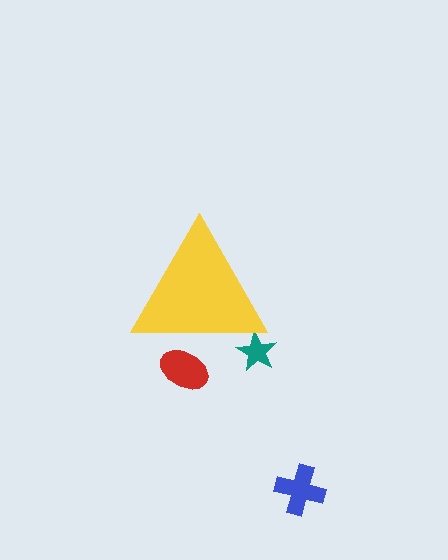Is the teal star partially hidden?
Yes, the teal star is partially hidden behind the yellow triangle.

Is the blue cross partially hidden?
No, the blue cross is fully visible.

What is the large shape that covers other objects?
A yellow triangle.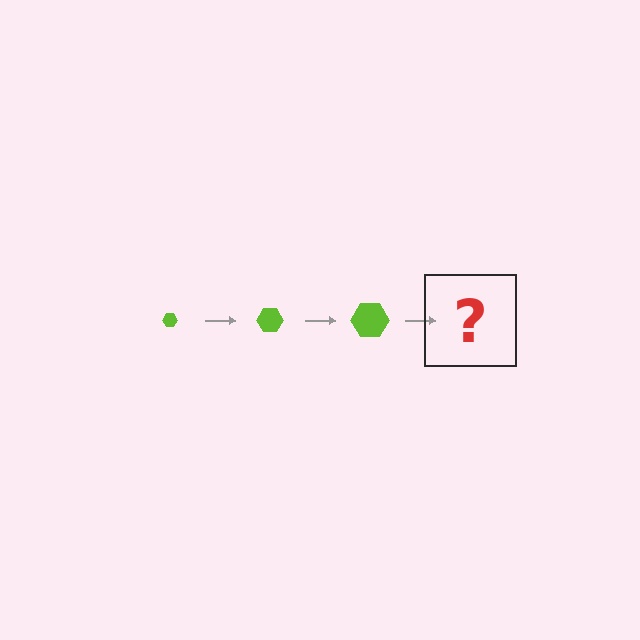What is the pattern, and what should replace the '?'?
The pattern is that the hexagon gets progressively larger each step. The '?' should be a lime hexagon, larger than the previous one.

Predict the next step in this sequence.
The next step is a lime hexagon, larger than the previous one.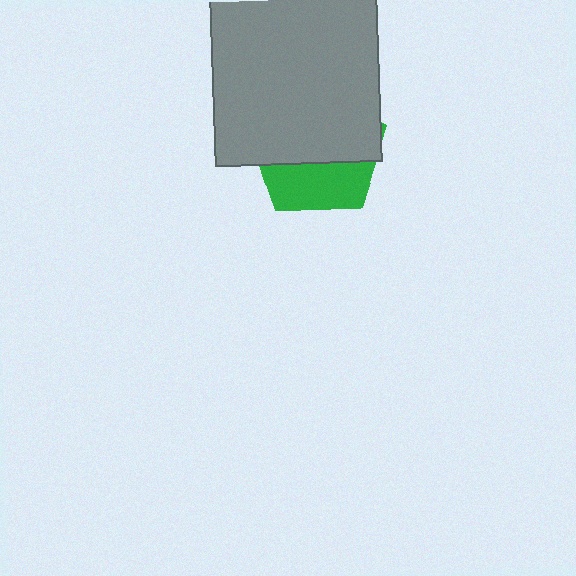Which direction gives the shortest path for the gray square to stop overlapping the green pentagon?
Moving up gives the shortest separation.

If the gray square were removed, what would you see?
You would see the complete green pentagon.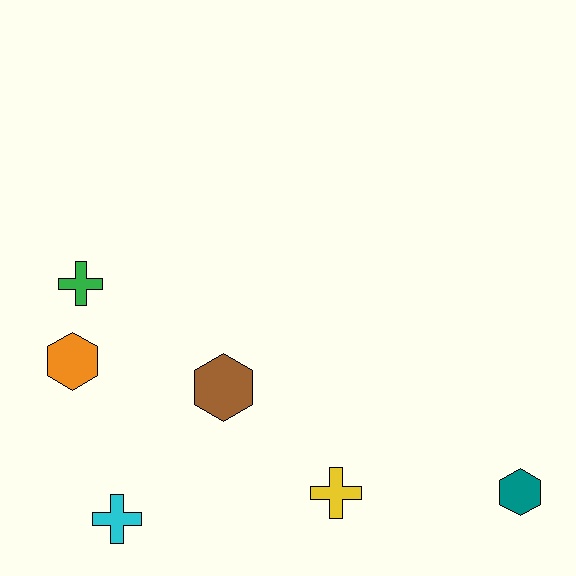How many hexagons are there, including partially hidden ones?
There are 3 hexagons.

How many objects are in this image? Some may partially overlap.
There are 6 objects.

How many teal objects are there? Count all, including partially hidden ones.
There is 1 teal object.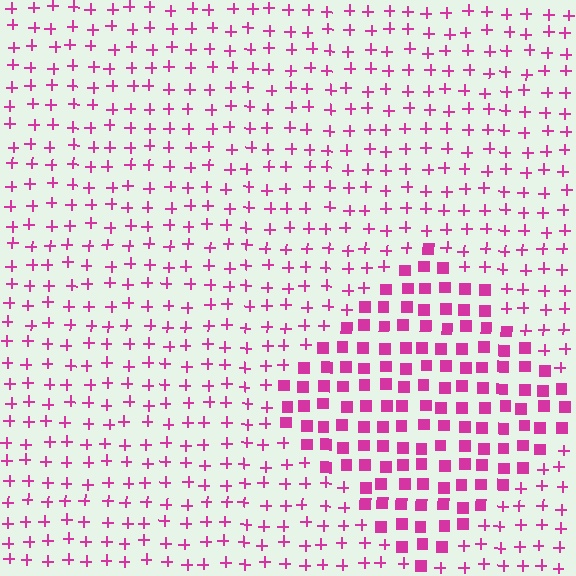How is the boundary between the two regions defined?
The boundary is defined by a change in element shape: squares inside vs. plus signs outside. All elements share the same color and spacing.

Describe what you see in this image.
The image is filled with small magenta elements arranged in a uniform grid. A diamond-shaped region contains squares, while the surrounding area contains plus signs. The boundary is defined purely by the change in element shape.